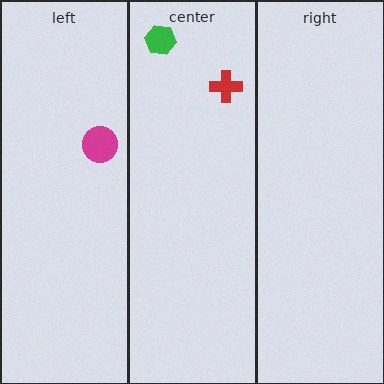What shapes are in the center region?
The red cross, the green hexagon.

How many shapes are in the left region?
1.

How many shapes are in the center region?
2.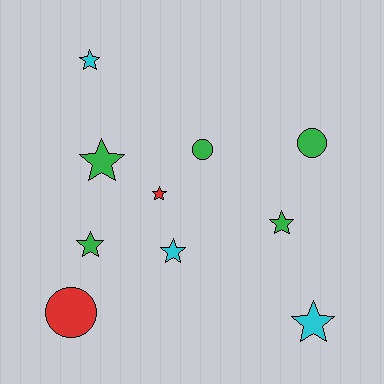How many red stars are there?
There is 1 red star.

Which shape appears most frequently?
Star, with 7 objects.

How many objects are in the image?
There are 10 objects.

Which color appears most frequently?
Green, with 5 objects.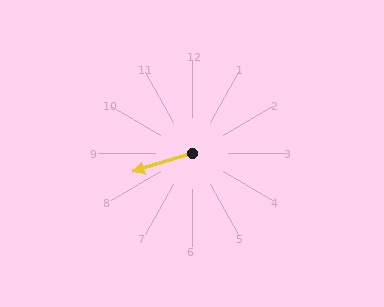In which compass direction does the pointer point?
West.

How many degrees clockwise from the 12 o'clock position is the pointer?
Approximately 253 degrees.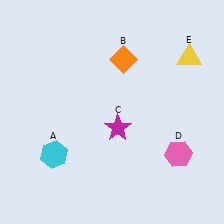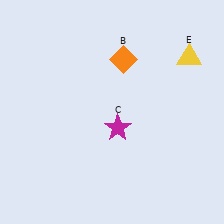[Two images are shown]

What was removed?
The cyan hexagon (A), the pink hexagon (D) were removed in Image 2.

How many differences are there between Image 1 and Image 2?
There are 2 differences between the two images.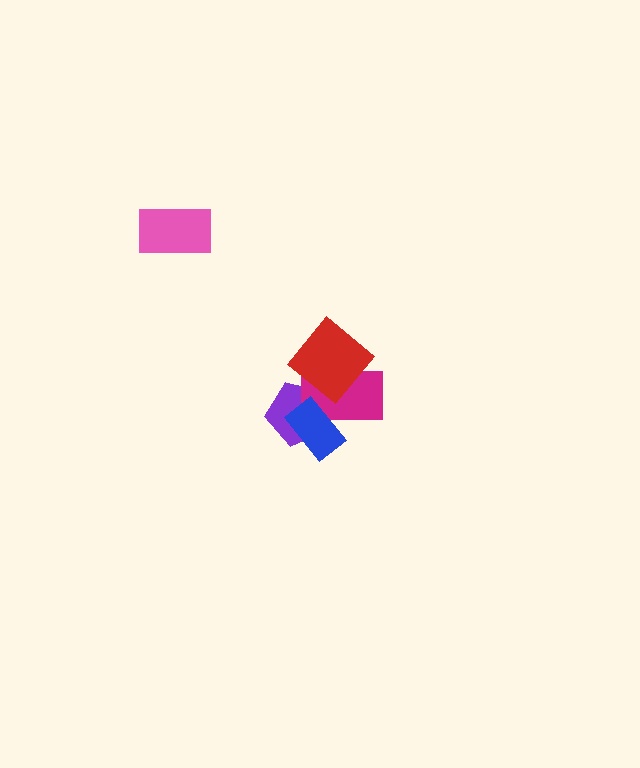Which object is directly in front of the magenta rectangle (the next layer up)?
The blue rectangle is directly in front of the magenta rectangle.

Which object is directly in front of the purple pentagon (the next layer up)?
The magenta rectangle is directly in front of the purple pentagon.